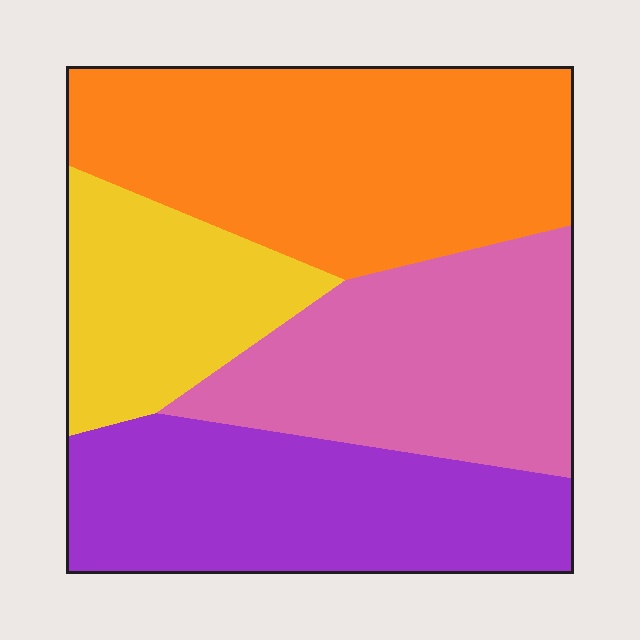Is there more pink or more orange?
Orange.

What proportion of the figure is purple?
Purple covers 26% of the figure.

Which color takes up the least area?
Yellow, at roughly 15%.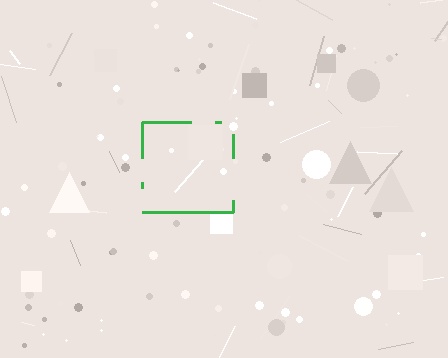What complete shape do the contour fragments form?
The contour fragments form a square.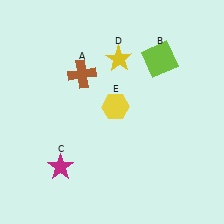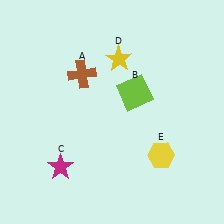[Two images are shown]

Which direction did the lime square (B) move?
The lime square (B) moved down.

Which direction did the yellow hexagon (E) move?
The yellow hexagon (E) moved down.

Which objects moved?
The objects that moved are: the lime square (B), the yellow hexagon (E).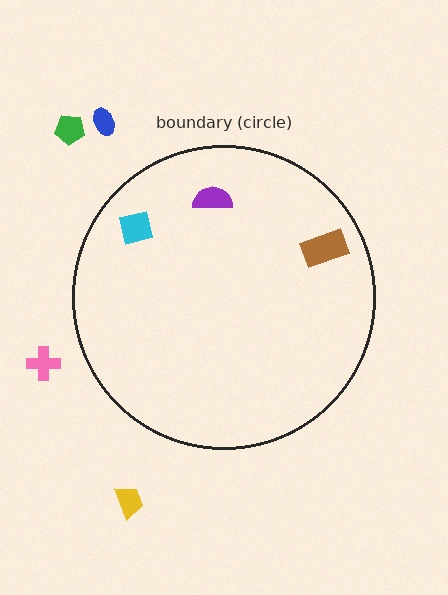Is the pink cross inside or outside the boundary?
Outside.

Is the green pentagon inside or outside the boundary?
Outside.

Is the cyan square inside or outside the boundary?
Inside.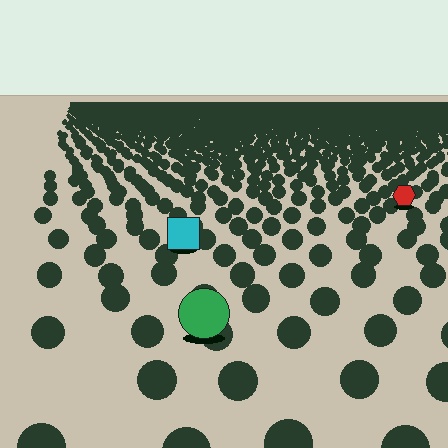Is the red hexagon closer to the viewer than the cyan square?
No. The cyan square is closer — you can tell from the texture gradient: the ground texture is coarser near it.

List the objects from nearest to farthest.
From nearest to farthest: the green circle, the cyan square, the red hexagon.